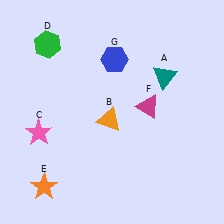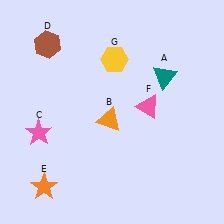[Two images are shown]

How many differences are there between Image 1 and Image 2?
There are 3 differences between the two images.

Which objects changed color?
D changed from green to brown. F changed from magenta to pink. G changed from blue to yellow.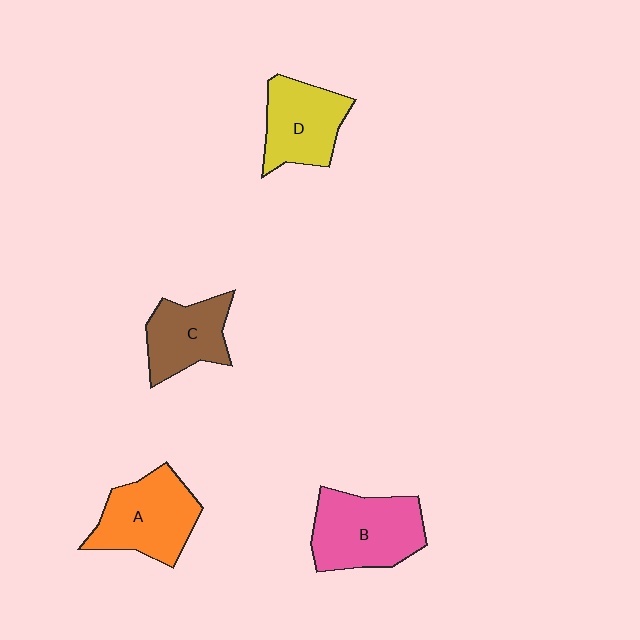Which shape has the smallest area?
Shape C (brown).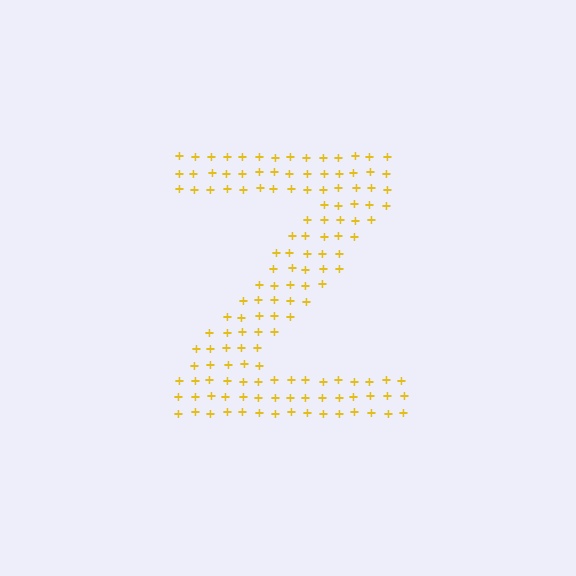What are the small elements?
The small elements are plus signs.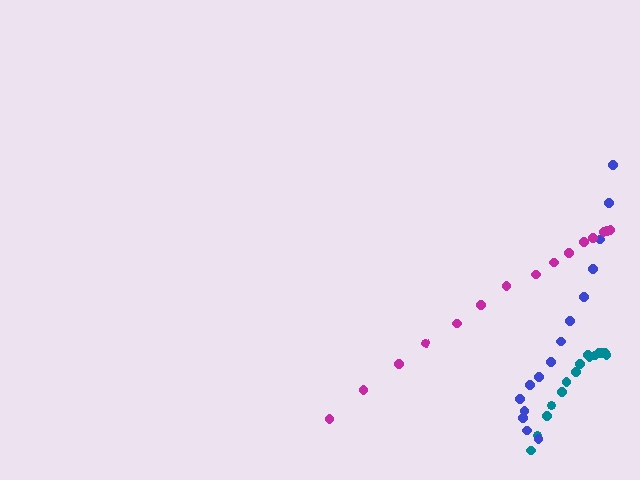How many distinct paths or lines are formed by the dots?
There are 3 distinct paths.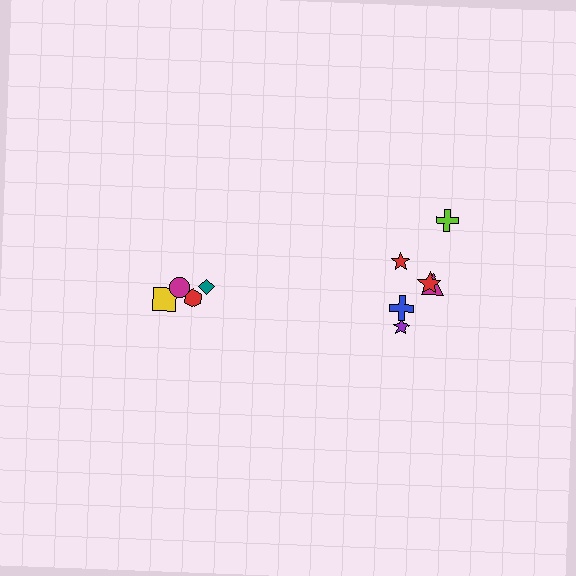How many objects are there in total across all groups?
There are 10 objects.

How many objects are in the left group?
There are 4 objects.